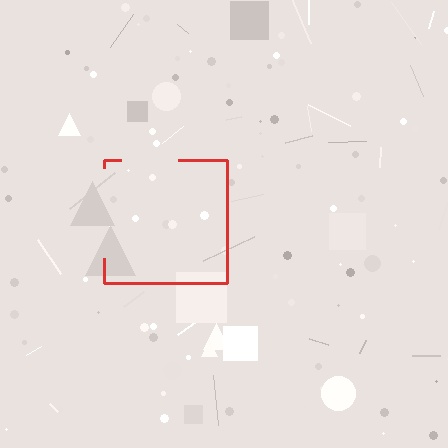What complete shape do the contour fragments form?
The contour fragments form a square.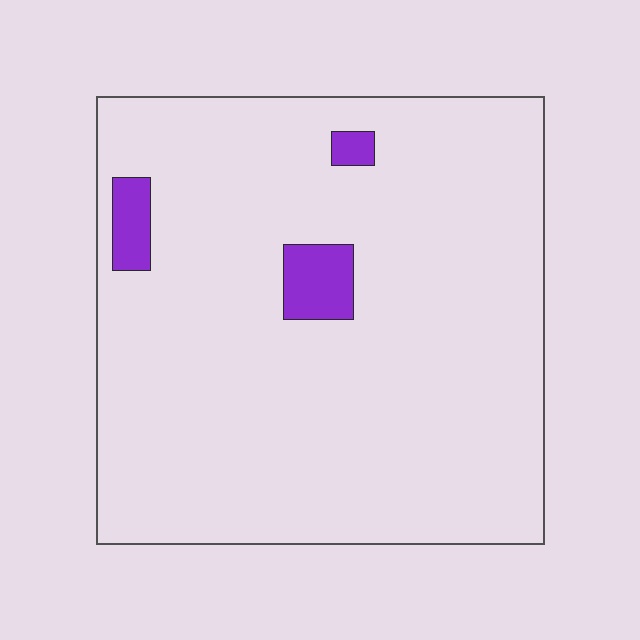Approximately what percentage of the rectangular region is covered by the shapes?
Approximately 5%.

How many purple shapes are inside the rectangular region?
3.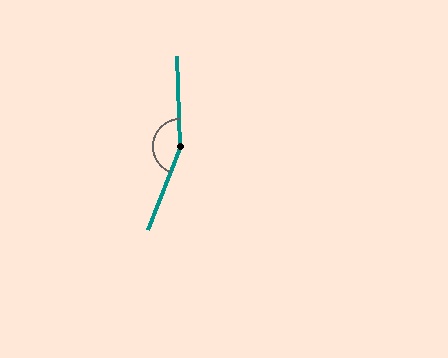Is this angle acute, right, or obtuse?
It is obtuse.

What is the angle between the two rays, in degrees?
Approximately 157 degrees.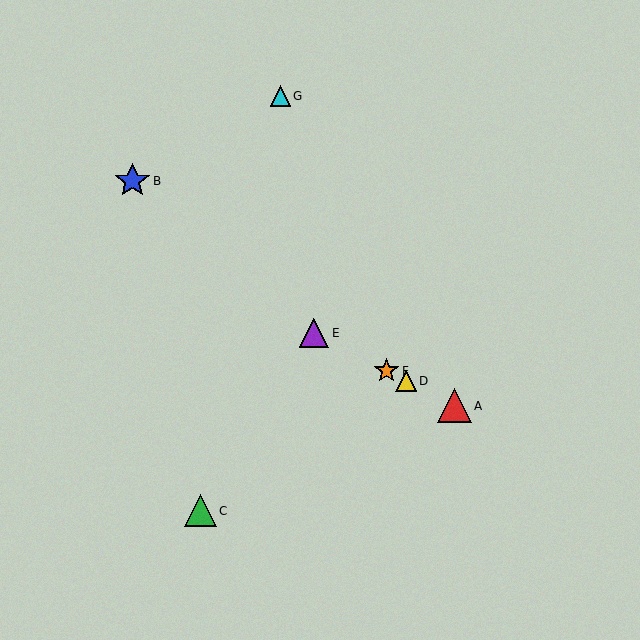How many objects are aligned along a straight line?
4 objects (A, D, E, F) are aligned along a straight line.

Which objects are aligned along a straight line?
Objects A, D, E, F are aligned along a straight line.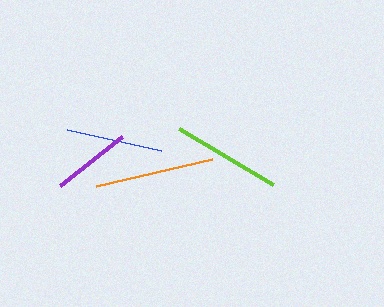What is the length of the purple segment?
The purple segment is approximately 80 pixels long.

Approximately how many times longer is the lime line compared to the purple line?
The lime line is approximately 1.4 times the length of the purple line.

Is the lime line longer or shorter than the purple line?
The lime line is longer than the purple line.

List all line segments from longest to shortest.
From longest to shortest: orange, lime, blue, purple.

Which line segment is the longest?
The orange line is the longest at approximately 119 pixels.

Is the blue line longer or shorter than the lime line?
The lime line is longer than the blue line.